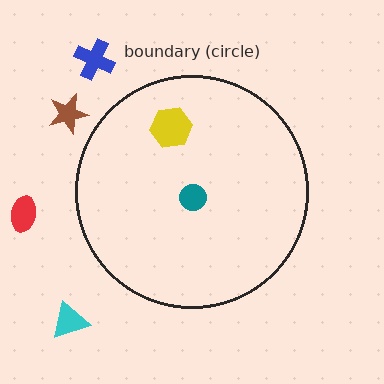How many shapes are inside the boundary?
2 inside, 4 outside.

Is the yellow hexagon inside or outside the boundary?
Inside.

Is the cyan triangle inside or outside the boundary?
Outside.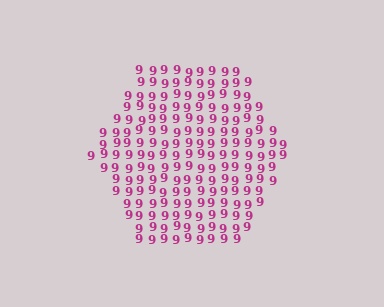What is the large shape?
The large shape is a hexagon.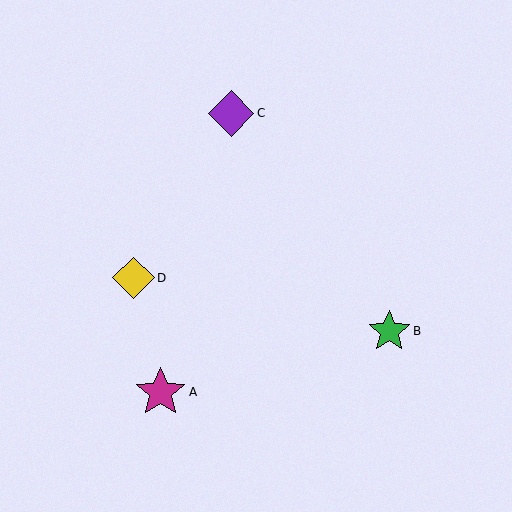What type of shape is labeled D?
Shape D is a yellow diamond.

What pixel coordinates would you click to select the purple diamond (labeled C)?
Click at (231, 113) to select the purple diamond C.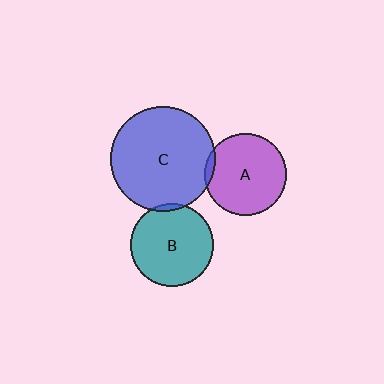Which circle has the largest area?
Circle C (blue).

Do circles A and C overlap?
Yes.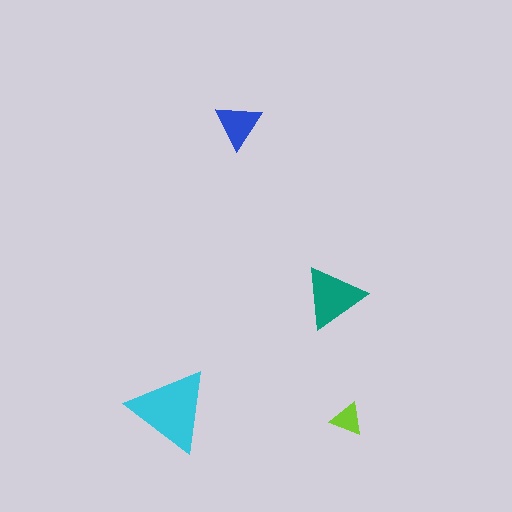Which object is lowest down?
The lime triangle is bottommost.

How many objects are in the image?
There are 4 objects in the image.